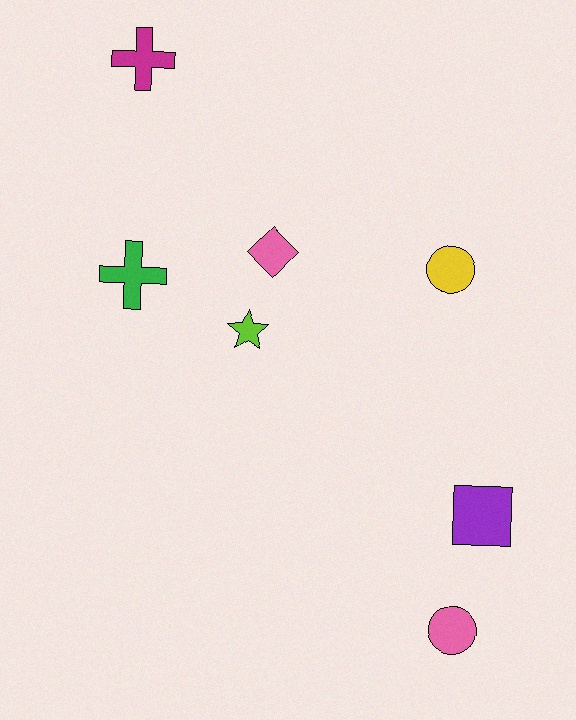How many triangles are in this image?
There are no triangles.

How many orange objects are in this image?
There are no orange objects.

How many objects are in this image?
There are 7 objects.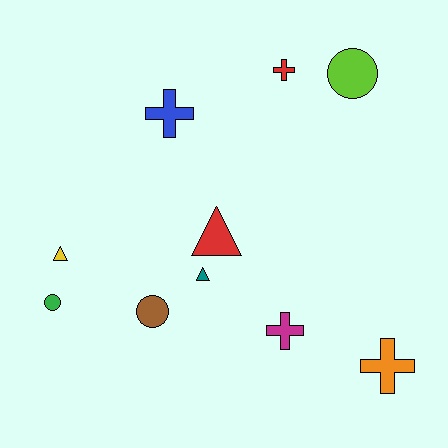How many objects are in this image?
There are 10 objects.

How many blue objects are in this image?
There is 1 blue object.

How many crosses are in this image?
There are 4 crosses.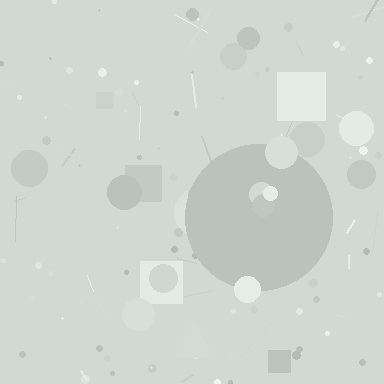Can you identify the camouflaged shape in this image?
The camouflaged shape is a circle.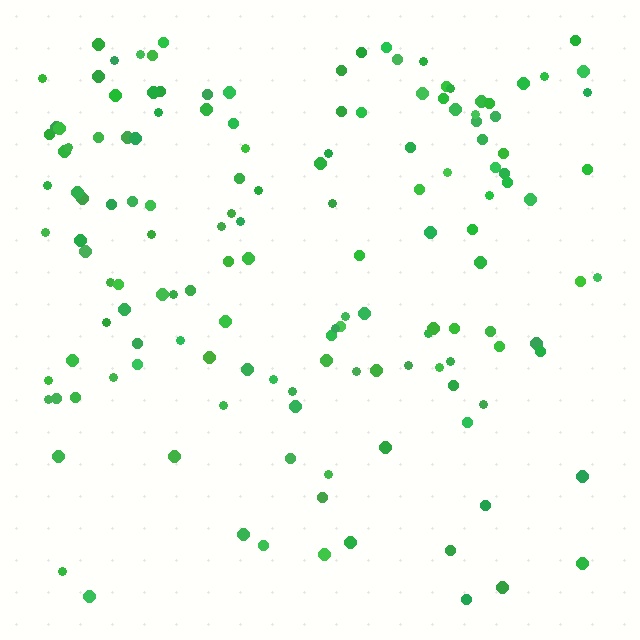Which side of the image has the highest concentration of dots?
The top.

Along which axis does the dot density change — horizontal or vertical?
Vertical.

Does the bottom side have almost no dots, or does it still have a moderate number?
Still a moderate number, just noticeably fewer than the top.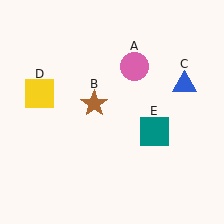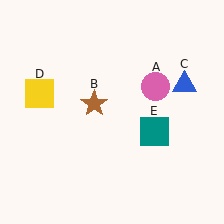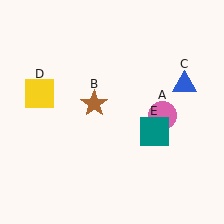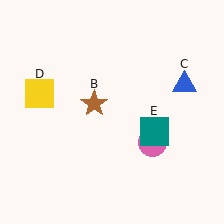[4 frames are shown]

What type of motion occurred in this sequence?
The pink circle (object A) rotated clockwise around the center of the scene.